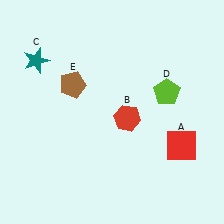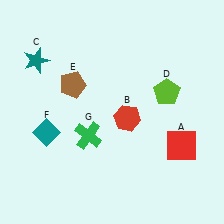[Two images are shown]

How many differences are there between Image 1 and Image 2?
There are 2 differences between the two images.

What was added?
A teal diamond (F), a green cross (G) were added in Image 2.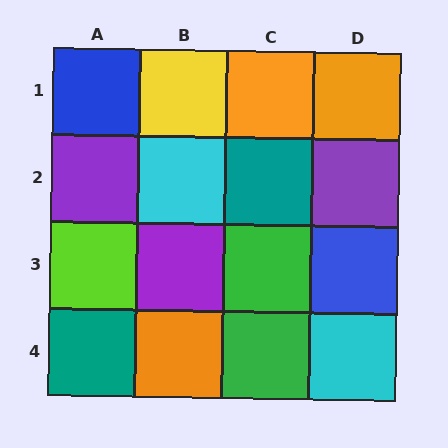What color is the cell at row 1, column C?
Orange.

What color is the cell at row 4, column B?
Orange.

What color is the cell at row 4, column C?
Green.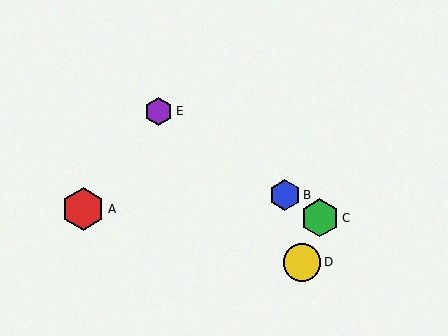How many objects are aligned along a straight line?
3 objects (B, C, E) are aligned along a straight line.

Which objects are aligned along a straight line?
Objects B, C, E are aligned along a straight line.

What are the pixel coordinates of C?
Object C is at (320, 218).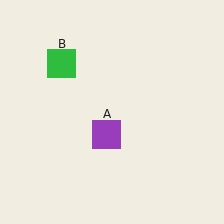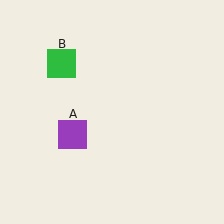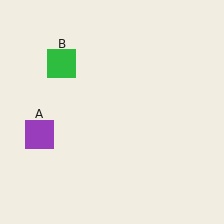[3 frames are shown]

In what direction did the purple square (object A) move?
The purple square (object A) moved left.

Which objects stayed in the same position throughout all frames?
Green square (object B) remained stationary.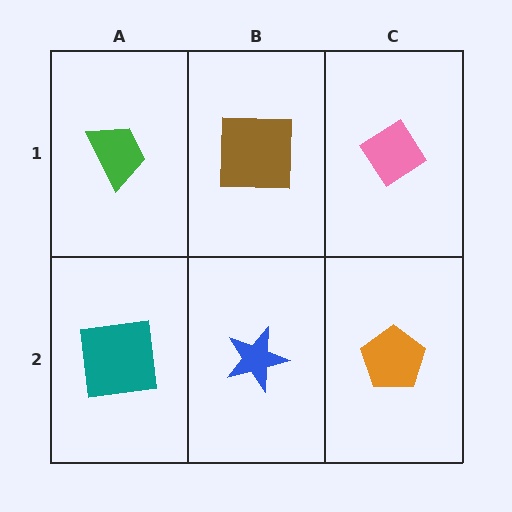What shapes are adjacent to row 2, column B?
A brown square (row 1, column B), a teal square (row 2, column A), an orange pentagon (row 2, column C).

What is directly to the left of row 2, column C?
A blue star.